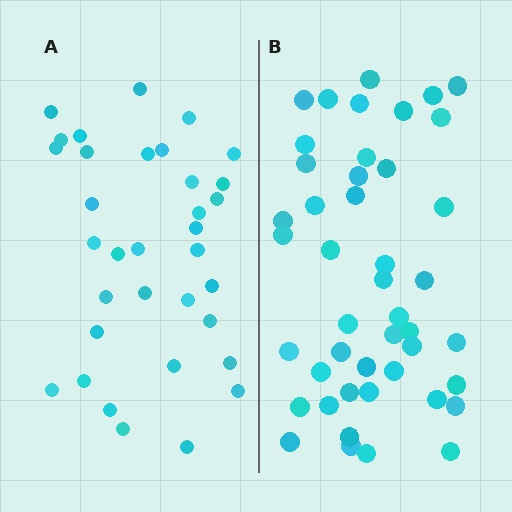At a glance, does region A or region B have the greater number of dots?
Region B (the right region) has more dots.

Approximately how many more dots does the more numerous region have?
Region B has roughly 12 or so more dots than region A.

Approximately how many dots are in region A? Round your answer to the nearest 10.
About 30 dots. (The exact count is 34, which rounds to 30.)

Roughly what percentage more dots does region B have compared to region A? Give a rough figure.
About 30% more.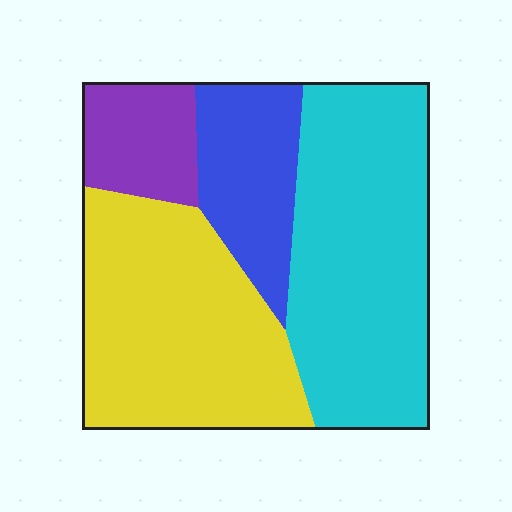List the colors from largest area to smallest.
From largest to smallest: cyan, yellow, blue, purple.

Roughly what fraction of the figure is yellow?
Yellow takes up about one third (1/3) of the figure.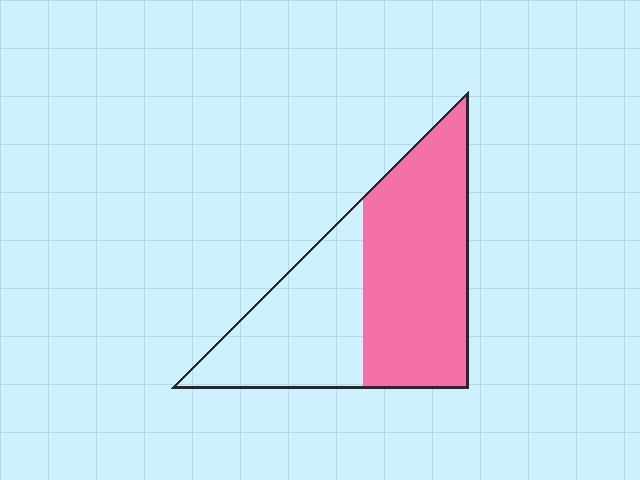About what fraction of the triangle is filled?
About three fifths (3/5).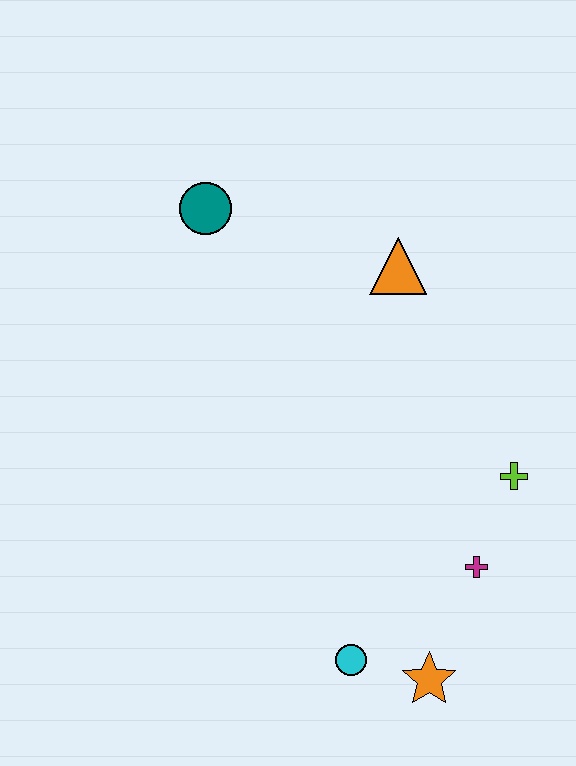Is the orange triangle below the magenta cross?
No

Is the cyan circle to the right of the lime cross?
No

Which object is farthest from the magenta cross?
The teal circle is farthest from the magenta cross.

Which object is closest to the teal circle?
The orange triangle is closest to the teal circle.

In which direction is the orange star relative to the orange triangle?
The orange star is below the orange triangle.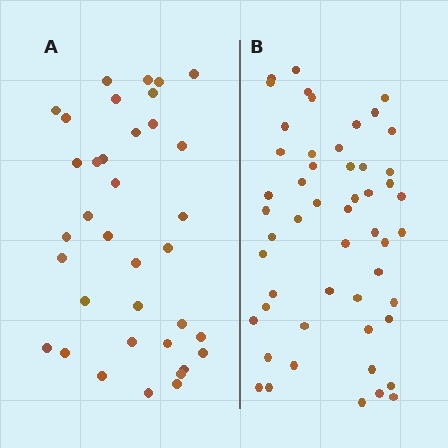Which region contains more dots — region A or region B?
Region B (the right region) has more dots.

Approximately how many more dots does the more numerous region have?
Region B has approximately 15 more dots than region A.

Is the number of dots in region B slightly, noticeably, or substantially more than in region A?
Region B has noticeably more, but not dramatically so. The ratio is roughly 1.4 to 1.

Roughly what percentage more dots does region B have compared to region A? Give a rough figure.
About 45% more.